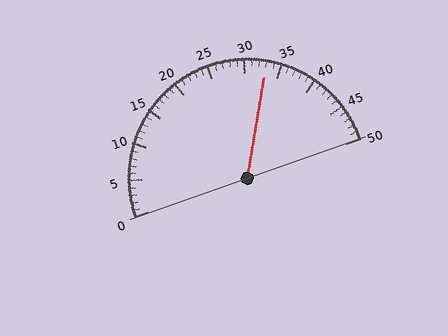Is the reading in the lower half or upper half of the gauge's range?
The reading is in the upper half of the range (0 to 50).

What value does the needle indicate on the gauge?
The needle indicates approximately 33.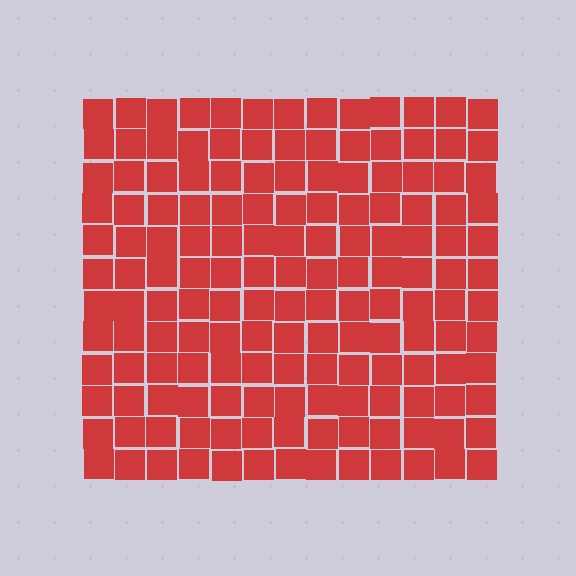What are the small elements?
The small elements are squares.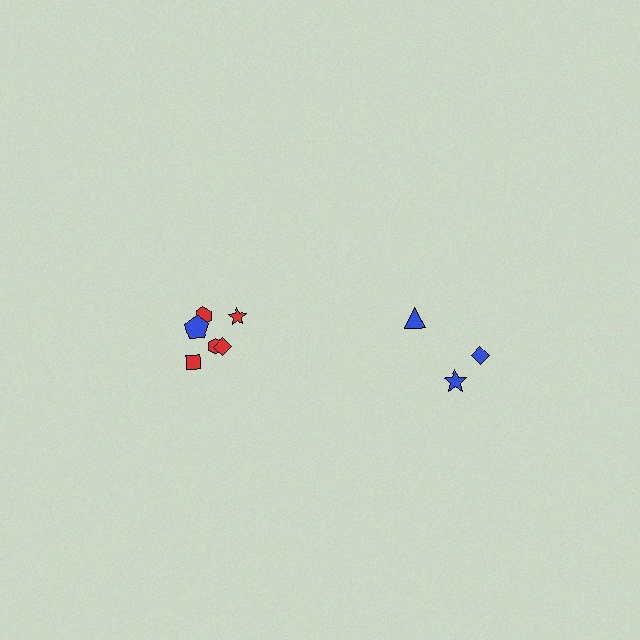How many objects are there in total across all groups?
There are 9 objects.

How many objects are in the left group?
There are 6 objects.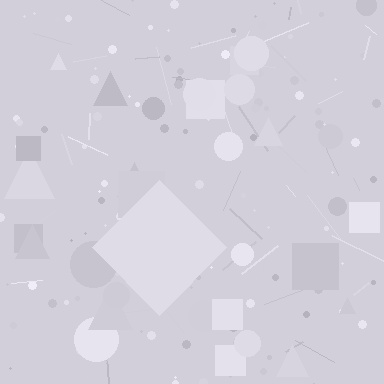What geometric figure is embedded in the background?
A diamond is embedded in the background.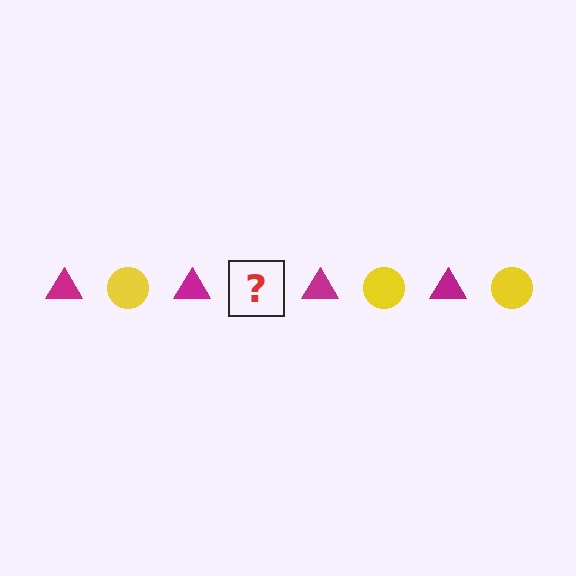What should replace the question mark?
The question mark should be replaced with a yellow circle.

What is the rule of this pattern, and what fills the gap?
The rule is that the pattern alternates between magenta triangle and yellow circle. The gap should be filled with a yellow circle.